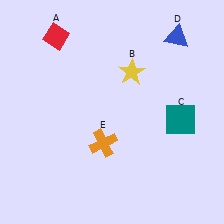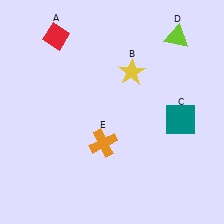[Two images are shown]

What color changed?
The triangle (D) changed from blue in Image 1 to lime in Image 2.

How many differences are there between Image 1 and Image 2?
There is 1 difference between the two images.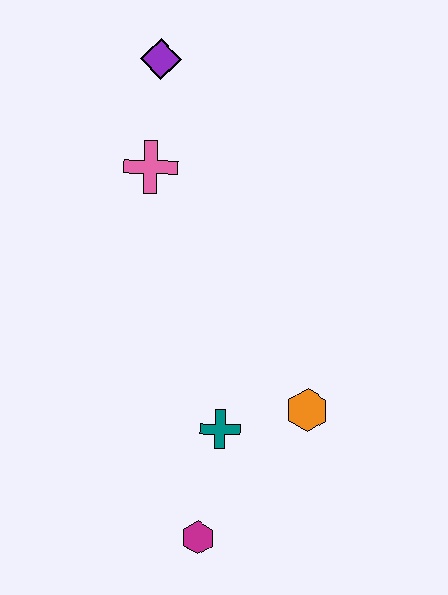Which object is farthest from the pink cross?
The magenta hexagon is farthest from the pink cross.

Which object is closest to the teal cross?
The orange hexagon is closest to the teal cross.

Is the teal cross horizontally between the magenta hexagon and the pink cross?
No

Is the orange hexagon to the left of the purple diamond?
No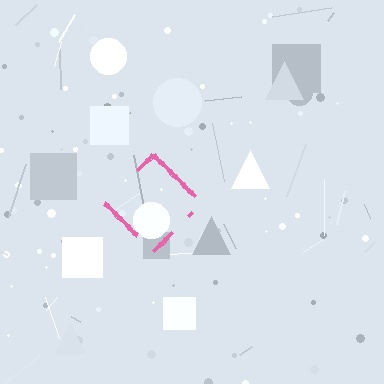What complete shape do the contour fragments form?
The contour fragments form a diamond.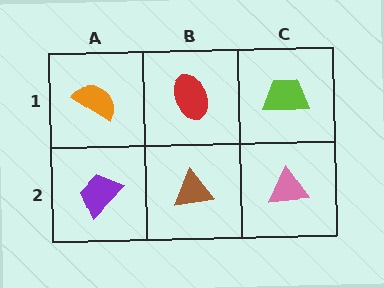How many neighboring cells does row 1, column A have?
2.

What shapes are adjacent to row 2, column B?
A red ellipse (row 1, column B), a purple trapezoid (row 2, column A), a pink triangle (row 2, column C).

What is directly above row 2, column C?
A lime trapezoid.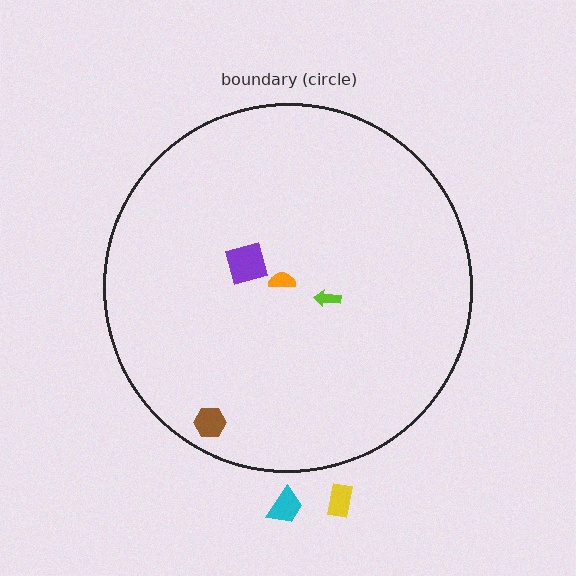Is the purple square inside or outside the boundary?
Inside.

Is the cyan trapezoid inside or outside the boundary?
Outside.